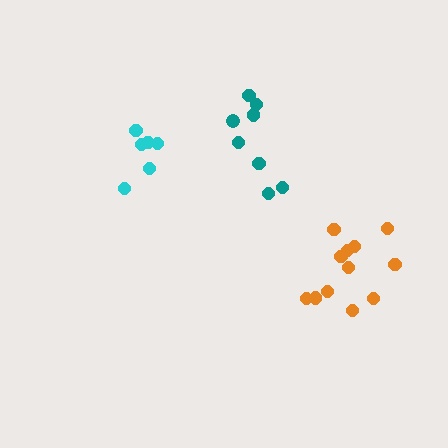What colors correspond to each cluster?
The clusters are colored: teal, orange, cyan.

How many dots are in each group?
Group 1: 8 dots, Group 2: 12 dots, Group 3: 6 dots (26 total).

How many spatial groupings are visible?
There are 3 spatial groupings.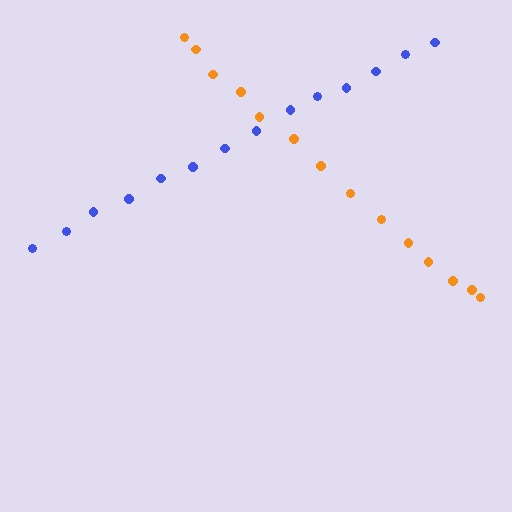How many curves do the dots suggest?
There are 2 distinct paths.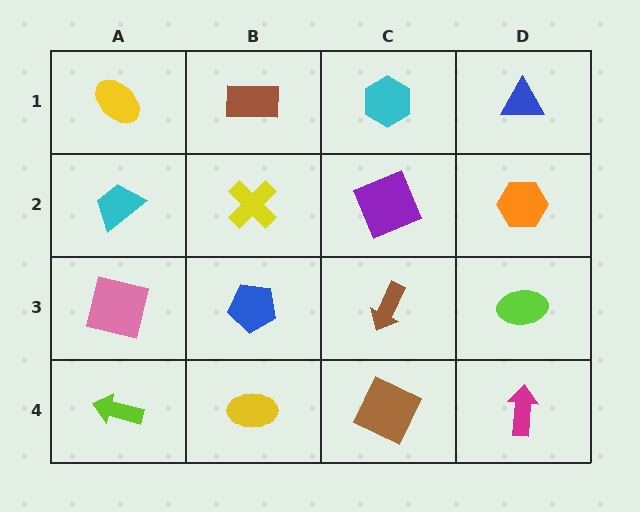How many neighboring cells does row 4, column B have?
3.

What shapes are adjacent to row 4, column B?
A blue pentagon (row 3, column B), a lime arrow (row 4, column A), a brown square (row 4, column C).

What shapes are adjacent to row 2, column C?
A cyan hexagon (row 1, column C), a brown arrow (row 3, column C), a yellow cross (row 2, column B), an orange hexagon (row 2, column D).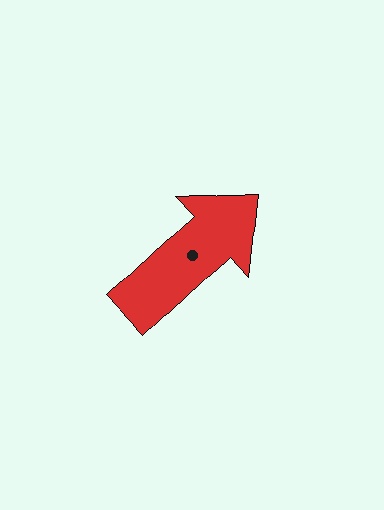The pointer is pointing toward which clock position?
Roughly 2 o'clock.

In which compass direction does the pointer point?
Northeast.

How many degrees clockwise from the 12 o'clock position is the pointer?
Approximately 47 degrees.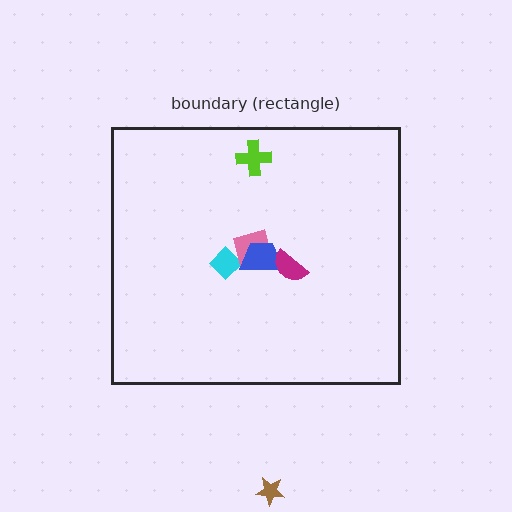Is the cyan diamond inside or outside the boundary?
Inside.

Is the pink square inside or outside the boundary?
Inside.